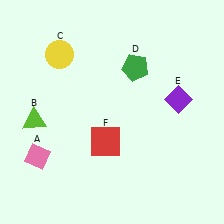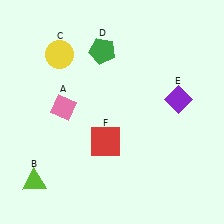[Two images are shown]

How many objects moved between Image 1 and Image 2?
3 objects moved between the two images.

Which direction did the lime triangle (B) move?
The lime triangle (B) moved down.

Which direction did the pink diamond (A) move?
The pink diamond (A) moved up.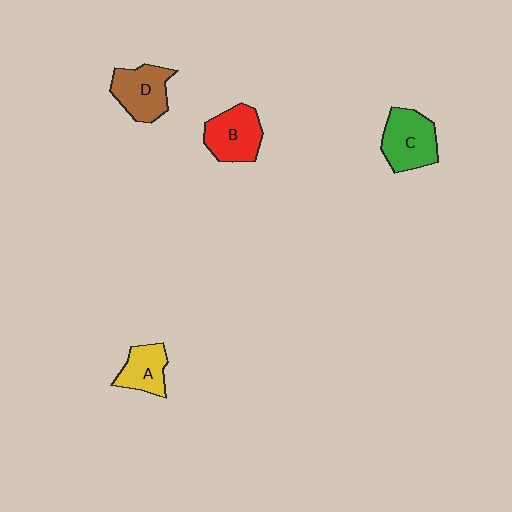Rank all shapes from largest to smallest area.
From largest to smallest: C (green), B (red), D (brown), A (yellow).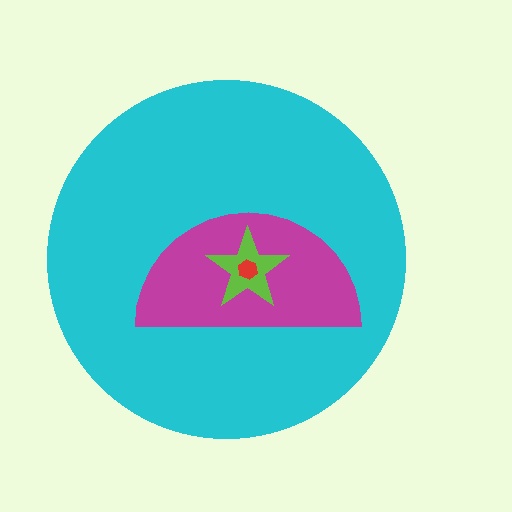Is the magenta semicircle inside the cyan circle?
Yes.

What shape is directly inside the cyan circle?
The magenta semicircle.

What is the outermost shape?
The cyan circle.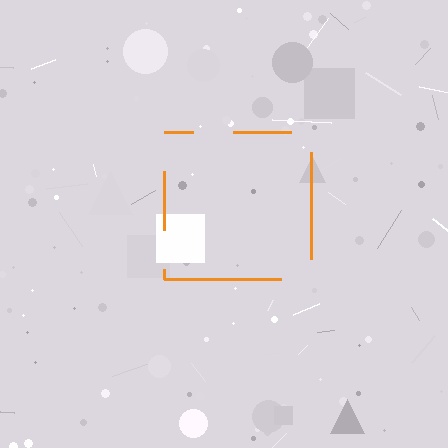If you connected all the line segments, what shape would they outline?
They would outline a square.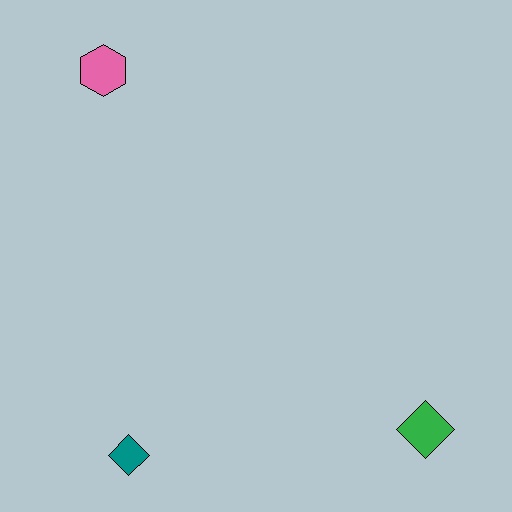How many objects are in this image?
There are 3 objects.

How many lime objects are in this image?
There are no lime objects.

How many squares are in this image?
There are no squares.